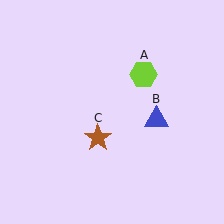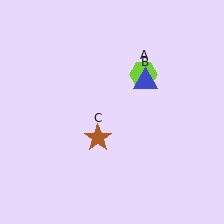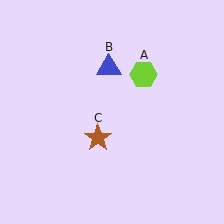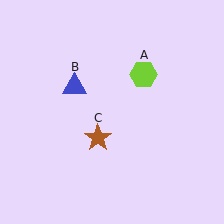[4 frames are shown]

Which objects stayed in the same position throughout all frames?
Lime hexagon (object A) and brown star (object C) remained stationary.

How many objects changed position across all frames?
1 object changed position: blue triangle (object B).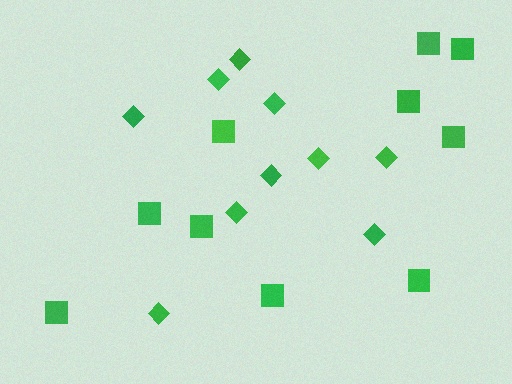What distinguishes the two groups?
There are 2 groups: one group of diamonds (10) and one group of squares (10).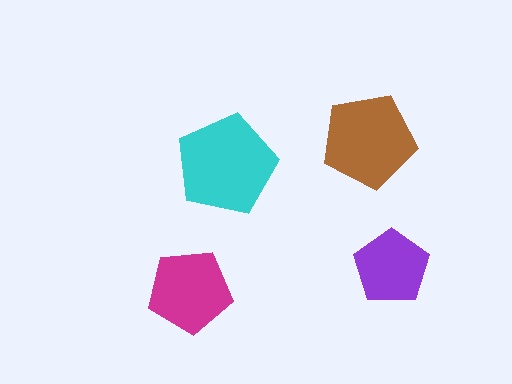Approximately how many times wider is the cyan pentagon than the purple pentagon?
About 1.5 times wider.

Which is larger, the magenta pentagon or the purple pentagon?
The magenta one.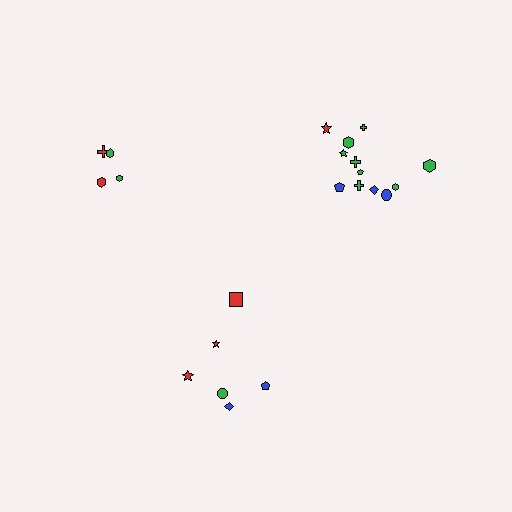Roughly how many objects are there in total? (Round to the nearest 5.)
Roughly 20 objects in total.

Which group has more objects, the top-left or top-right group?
The top-right group.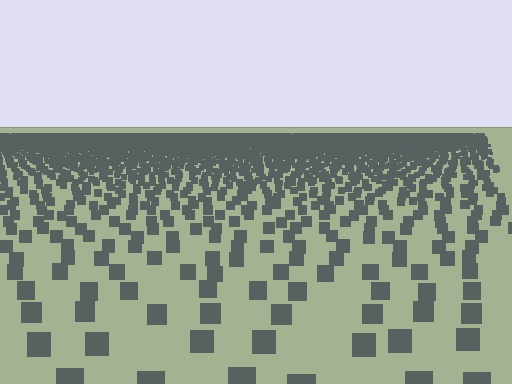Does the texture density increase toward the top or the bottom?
Density increases toward the top.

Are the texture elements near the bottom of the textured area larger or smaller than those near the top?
Larger. Near the bottom, elements are closer to the viewer and appear at a bigger on-screen size.